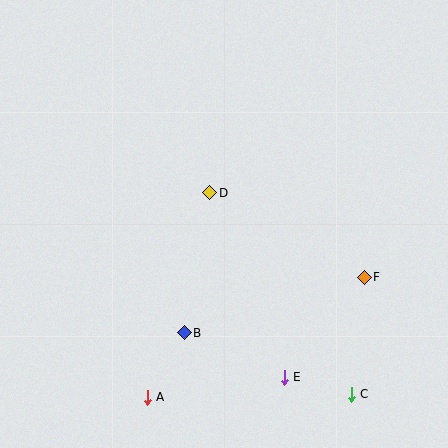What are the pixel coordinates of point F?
Point F is at (364, 277).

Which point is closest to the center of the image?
Point D at (210, 193) is closest to the center.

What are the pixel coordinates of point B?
Point B is at (184, 333).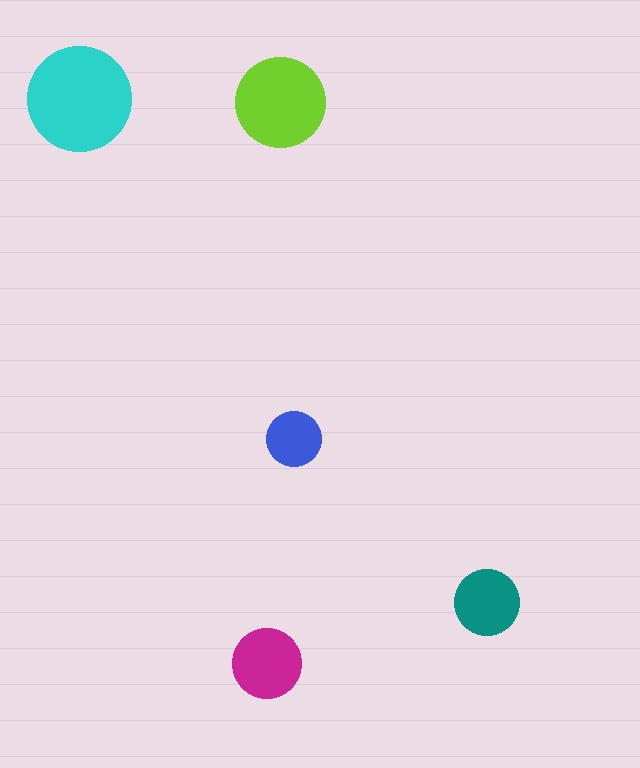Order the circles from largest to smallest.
the cyan one, the lime one, the magenta one, the teal one, the blue one.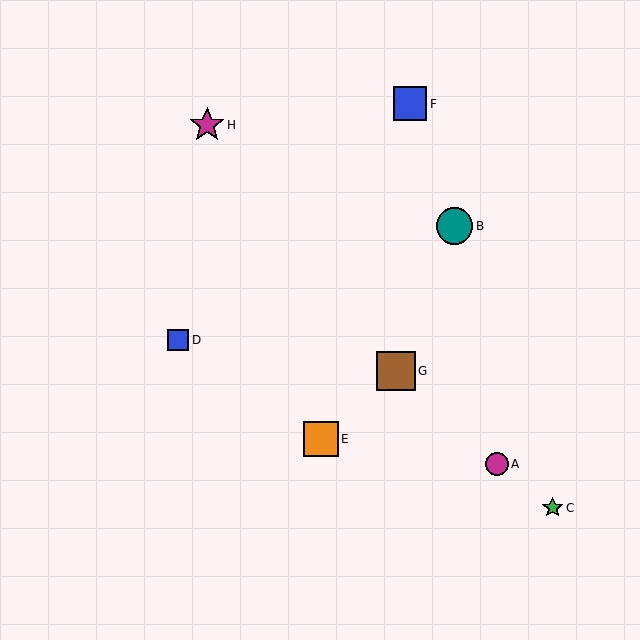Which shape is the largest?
The brown square (labeled G) is the largest.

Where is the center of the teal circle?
The center of the teal circle is at (455, 226).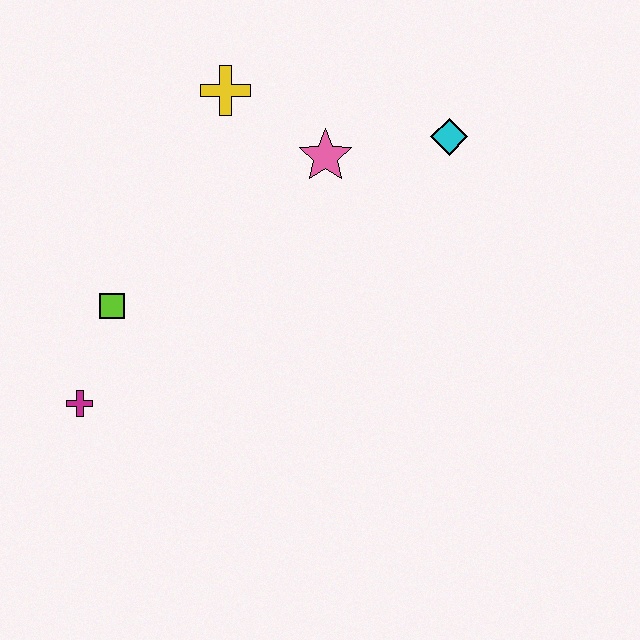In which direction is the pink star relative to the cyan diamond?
The pink star is to the left of the cyan diamond.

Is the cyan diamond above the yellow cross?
No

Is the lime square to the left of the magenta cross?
No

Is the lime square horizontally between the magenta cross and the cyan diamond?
Yes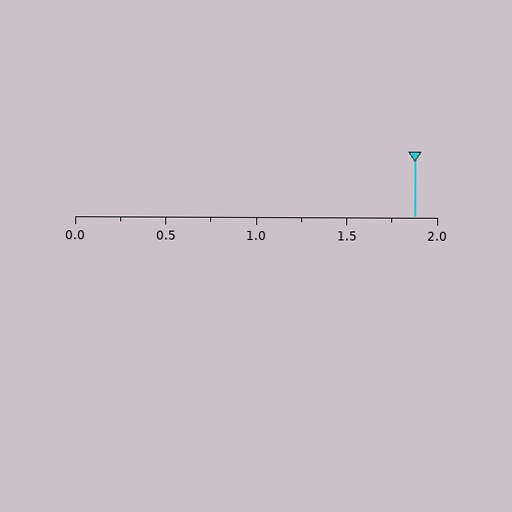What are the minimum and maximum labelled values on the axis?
The axis runs from 0.0 to 2.0.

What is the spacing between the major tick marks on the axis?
The major ticks are spaced 0.5 apart.